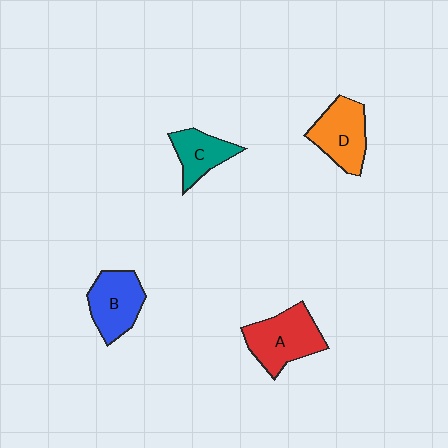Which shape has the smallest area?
Shape C (teal).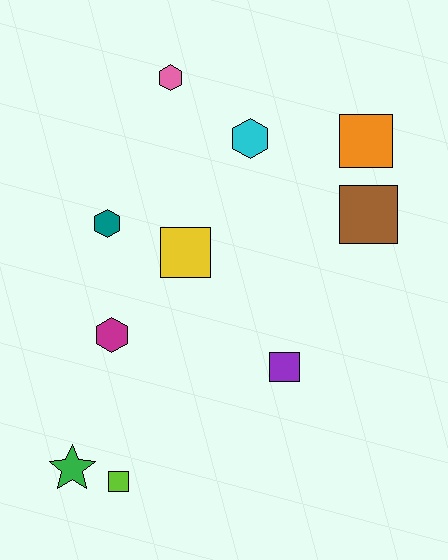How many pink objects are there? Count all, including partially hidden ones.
There is 1 pink object.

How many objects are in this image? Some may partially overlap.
There are 10 objects.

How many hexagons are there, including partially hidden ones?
There are 4 hexagons.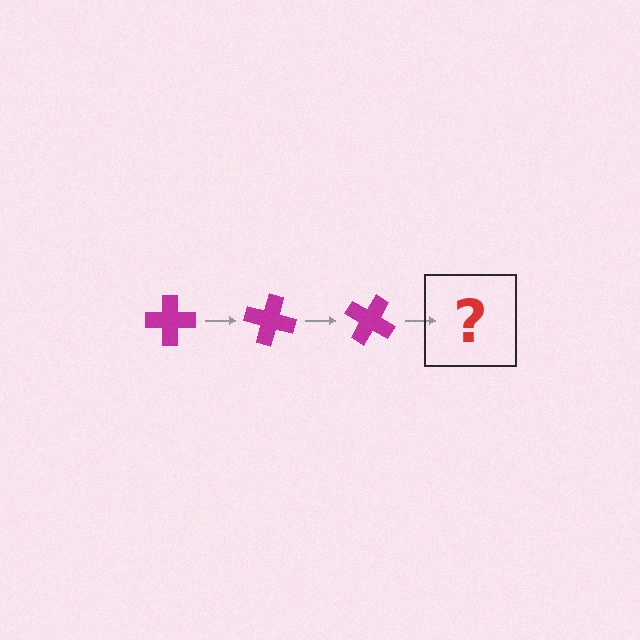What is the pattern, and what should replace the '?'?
The pattern is that the cross rotates 15 degrees each step. The '?' should be a magenta cross rotated 45 degrees.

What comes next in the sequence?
The next element should be a magenta cross rotated 45 degrees.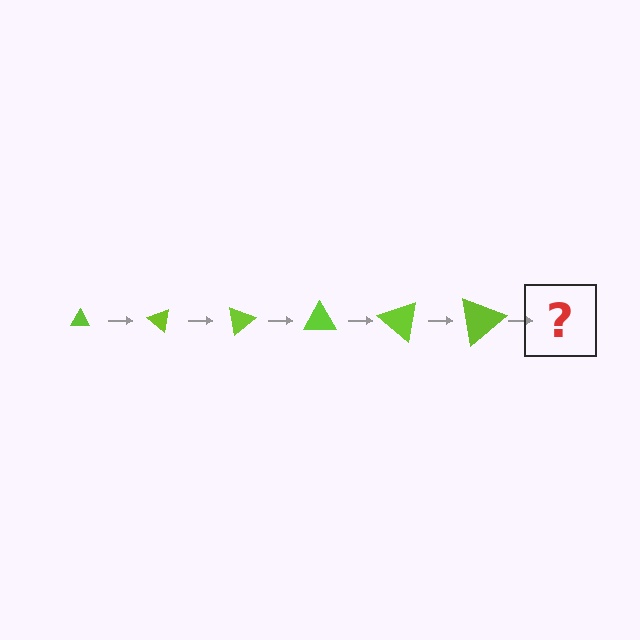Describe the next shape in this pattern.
It should be a triangle, larger than the previous one and rotated 240 degrees from the start.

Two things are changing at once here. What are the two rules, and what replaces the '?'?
The two rules are that the triangle grows larger each step and it rotates 40 degrees each step. The '?' should be a triangle, larger than the previous one and rotated 240 degrees from the start.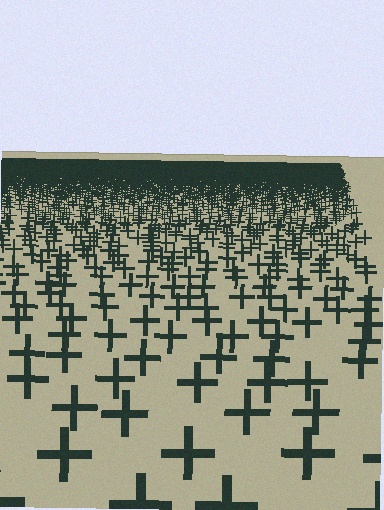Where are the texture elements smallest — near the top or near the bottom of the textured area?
Near the top.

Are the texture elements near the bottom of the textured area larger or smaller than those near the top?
Larger. Near the bottom, elements are closer to the viewer and appear at a bigger on-screen size.